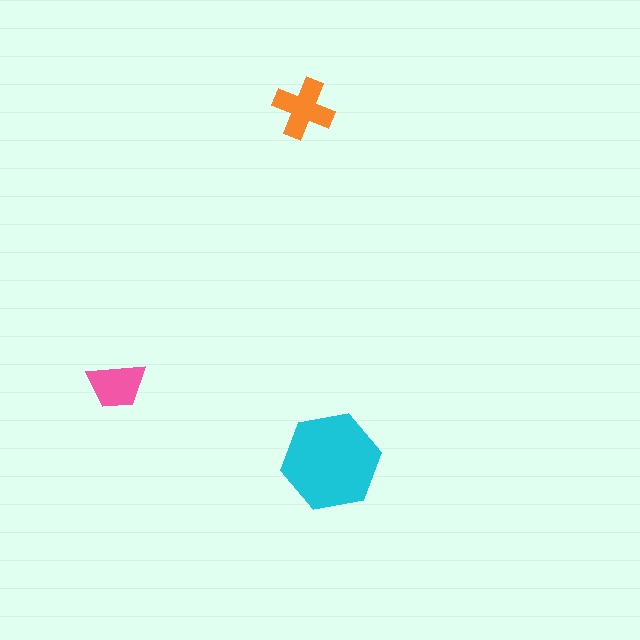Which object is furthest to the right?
The cyan hexagon is rightmost.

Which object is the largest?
The cyan hexagon.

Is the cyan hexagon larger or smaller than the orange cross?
Larger.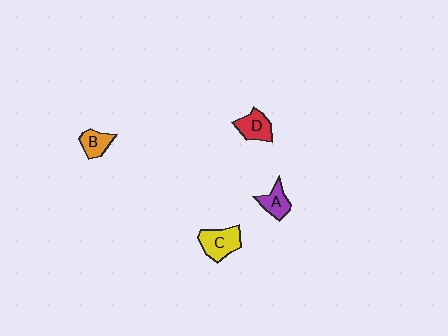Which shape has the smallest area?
Shape B (orange).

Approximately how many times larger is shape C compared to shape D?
Approximately 1.2 times.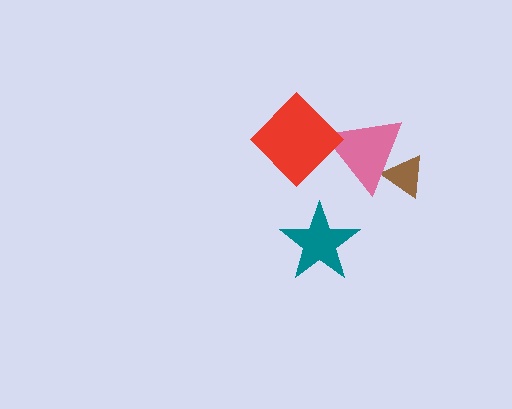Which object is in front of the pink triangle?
The red diamond is in front of the pink triangle.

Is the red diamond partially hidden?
No, no other shape covers it.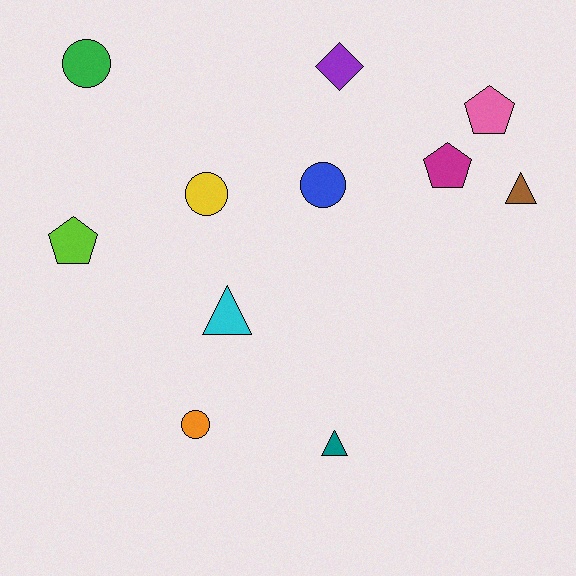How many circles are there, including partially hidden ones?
There are 4 circles.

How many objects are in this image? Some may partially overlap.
There are 11 objects.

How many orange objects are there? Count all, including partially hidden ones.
There is 1 orange object.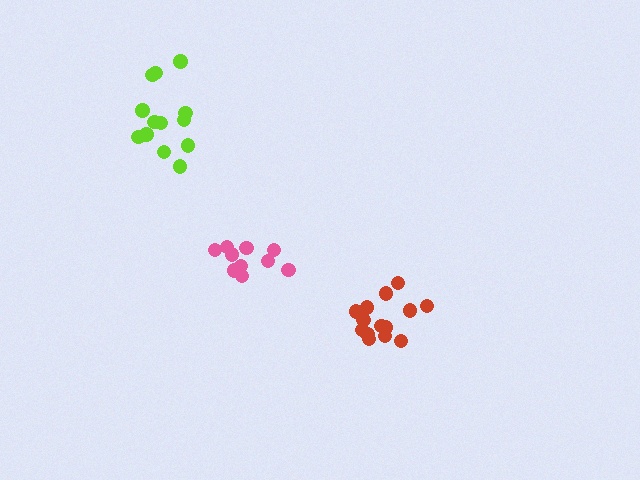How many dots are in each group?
Group 1: 14 dots, Group 2: 13 dots, Group 3: 10 dots (37 total).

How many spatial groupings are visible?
There are 3 spatial groupings.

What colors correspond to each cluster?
The clusters are colored: red, lime, pink.